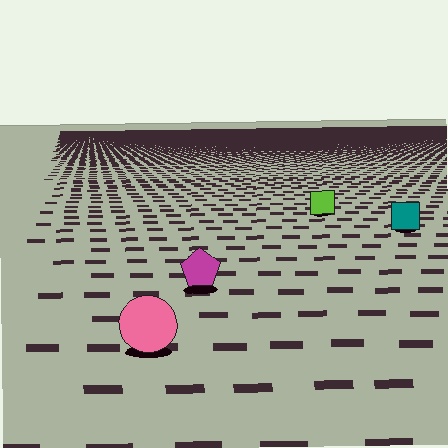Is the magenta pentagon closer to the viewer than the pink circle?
No. The pink circle is closer — you can tell from the texture gradient: the ground texture is coarser near it.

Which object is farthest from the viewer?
The lime square is farthest from the viewer. It appears smaller and the ground texture around it is denser.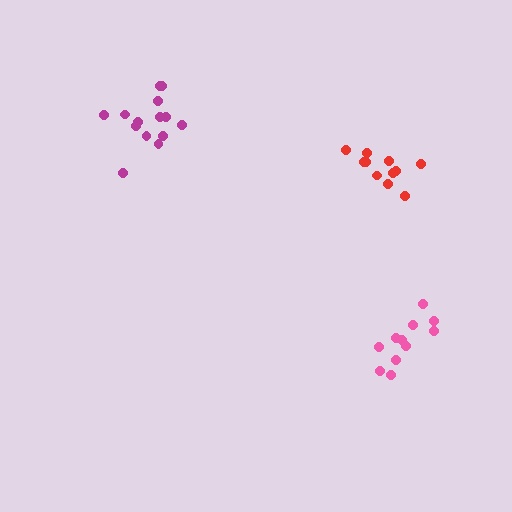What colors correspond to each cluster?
The clusters are colored: red, magenta, pink.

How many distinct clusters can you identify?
There are 3 distinct clusters.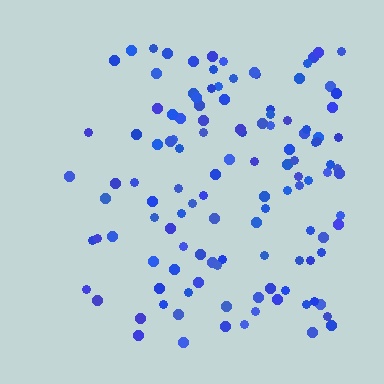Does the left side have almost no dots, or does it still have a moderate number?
Still a moderate number, just noticeably fewer than the right.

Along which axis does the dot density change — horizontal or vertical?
Horizontal.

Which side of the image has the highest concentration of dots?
The right.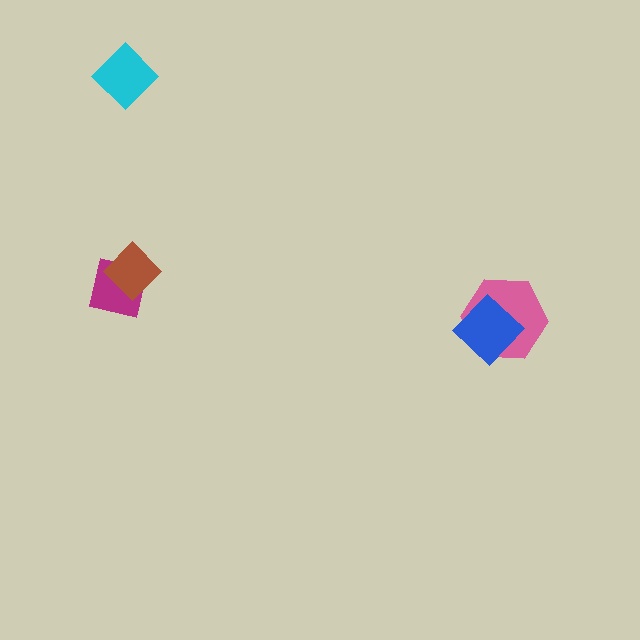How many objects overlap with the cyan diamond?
0 objects overlap with the cyan diamond.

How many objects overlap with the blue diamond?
1 object overlaps with the blue diamond.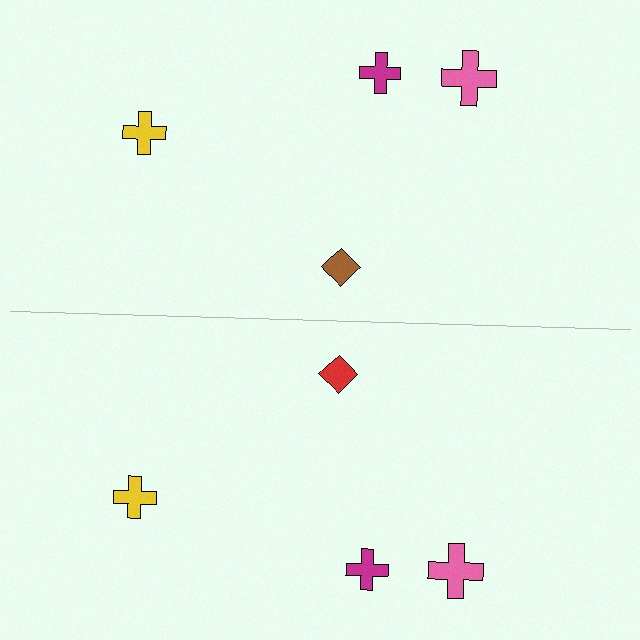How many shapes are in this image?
There are 8 shapes in this image.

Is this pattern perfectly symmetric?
No, the pattern is not perfectly symmetric. The red diamond on the bottom side breaks the symmetry — its mirror counterpart is brown.